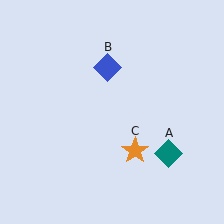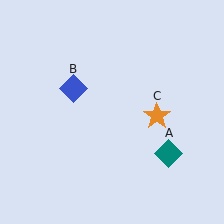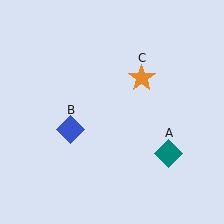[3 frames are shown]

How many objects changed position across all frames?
2 objects changed position: blue diamond (object B), orange star (object C).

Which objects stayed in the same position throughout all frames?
Teal diamond (object A) remained stationary.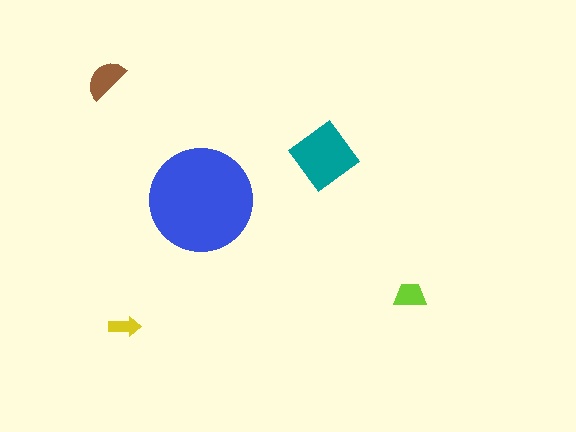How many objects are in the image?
There are 5 objects in the image.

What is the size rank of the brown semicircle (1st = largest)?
3rd.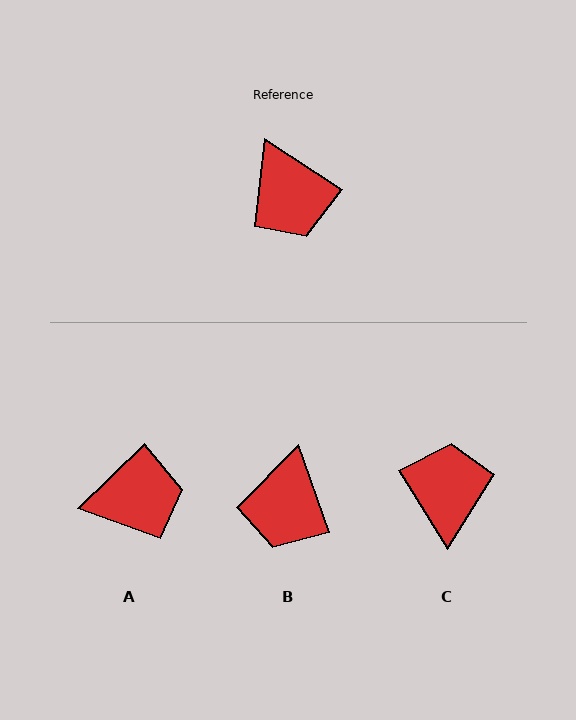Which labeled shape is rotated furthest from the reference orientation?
C, about 155 degrees away.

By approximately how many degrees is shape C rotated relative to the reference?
Approximately 155 degrees counter-clockwise.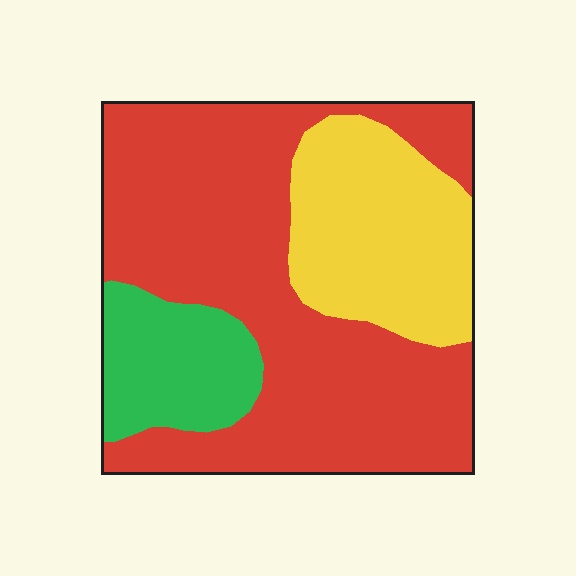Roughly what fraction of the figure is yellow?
Yellow takes up less than a quarter of the figure.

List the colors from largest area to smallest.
From largest to smallest: red, yellow, green.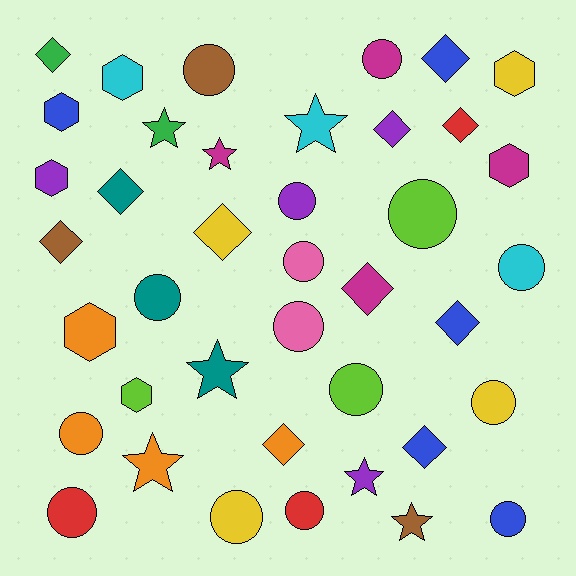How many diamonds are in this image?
There are 11 diamonds.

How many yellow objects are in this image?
There are 4 yellow objects.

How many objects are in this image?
There are 40 objects.